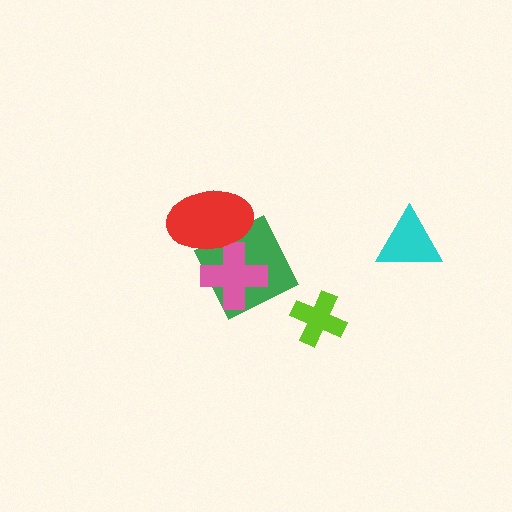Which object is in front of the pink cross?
The red ellipse is in front of the pink cross.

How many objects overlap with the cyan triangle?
0 objects overlap with the cyan triangle.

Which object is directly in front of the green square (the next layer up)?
The pink cross is directly in front of the green square.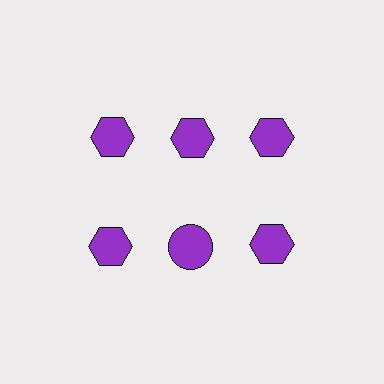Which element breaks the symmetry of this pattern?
The purple circle in the second row, second from left column breaks the symmetry. All other shapes are purple hexagons.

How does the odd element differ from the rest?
It has a different shape: circle instead of hexagon.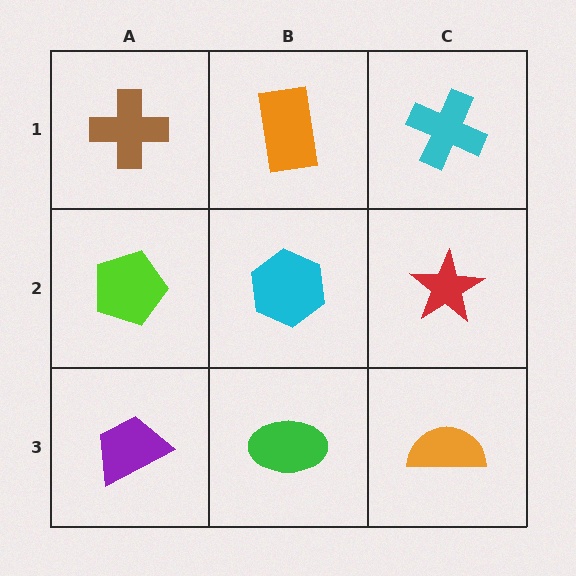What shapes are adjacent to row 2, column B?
An orange rectangle (row 1, column B), a green ellipse (row 3, column B), a lime pentagon (row 2, column A), a red star (row 2, column C).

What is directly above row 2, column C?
A cyan cross.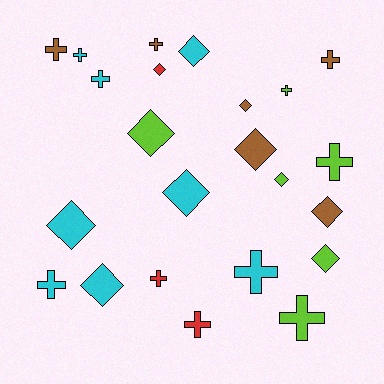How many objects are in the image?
There are 23 objects.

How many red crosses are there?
There are 2 red crosses.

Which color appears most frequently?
Cyan, with 8 objects.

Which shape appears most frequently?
Cross, with 12 objects.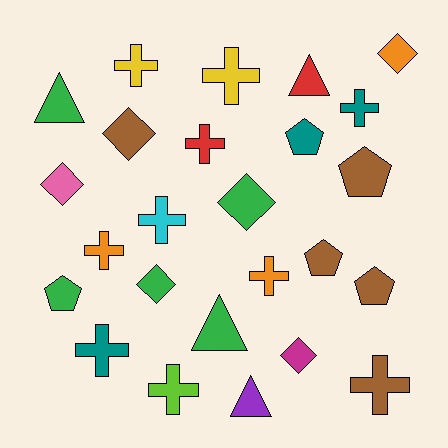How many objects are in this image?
There are 25 objects.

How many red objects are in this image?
There are 2 red objects.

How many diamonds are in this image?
There are 6 diamonds.